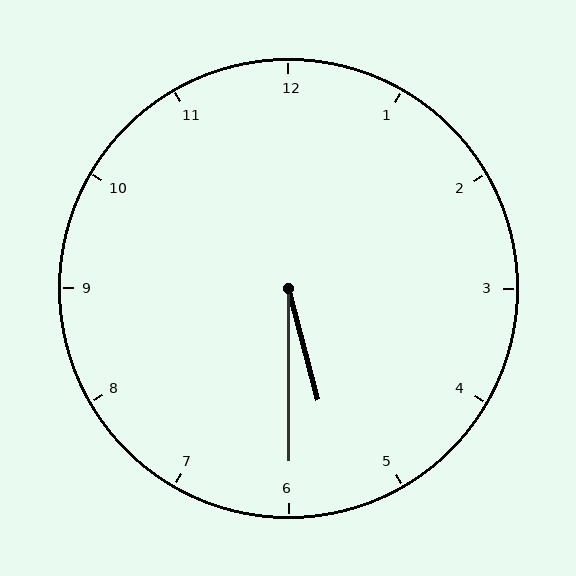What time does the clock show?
5:30.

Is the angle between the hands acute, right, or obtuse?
It is acute.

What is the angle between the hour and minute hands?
Approximately 15 degrees.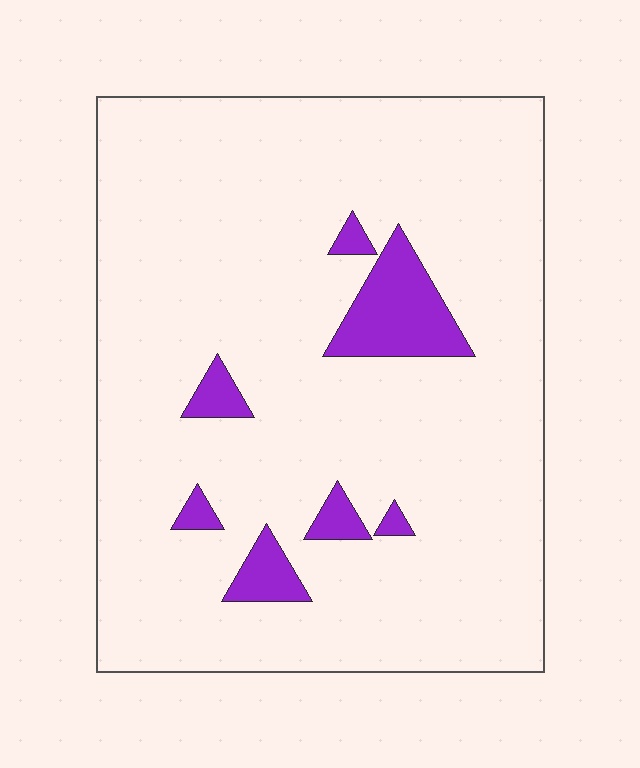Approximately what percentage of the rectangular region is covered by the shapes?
Approximately 10%.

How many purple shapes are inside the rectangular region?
7.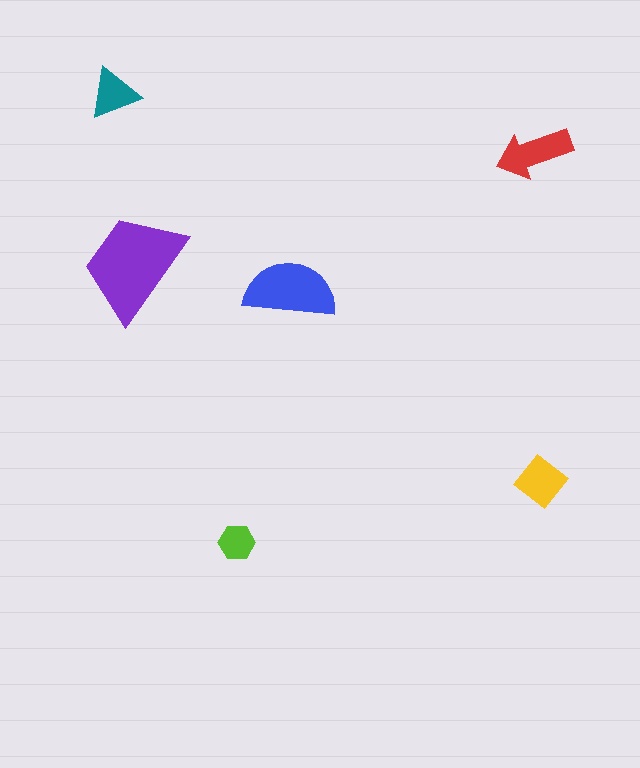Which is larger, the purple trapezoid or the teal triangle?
The purple trapezoid.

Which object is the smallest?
The lime hexagon.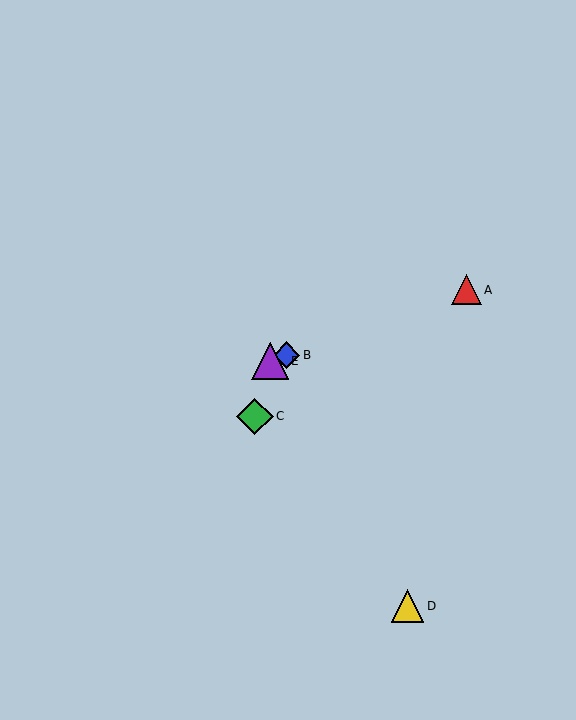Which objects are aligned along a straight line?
Objects A, B, E are aligned along a straight line.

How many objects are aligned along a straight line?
3 objects (A, B, E) are aligned along a straight line.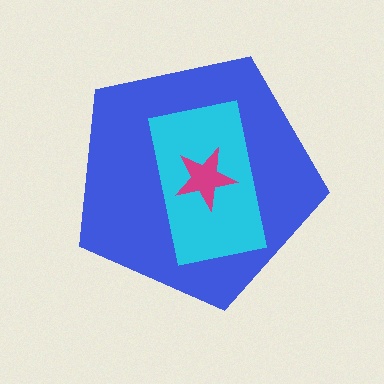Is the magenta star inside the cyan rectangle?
Yes.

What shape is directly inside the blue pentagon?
The cyan rectangle.